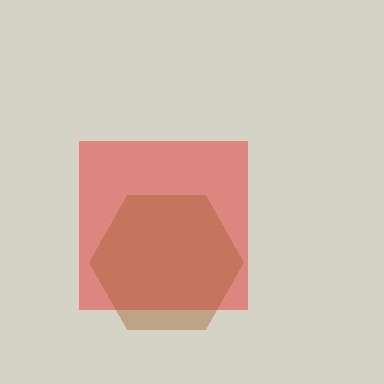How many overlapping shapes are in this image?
There are 2 overlapping shapes in the image.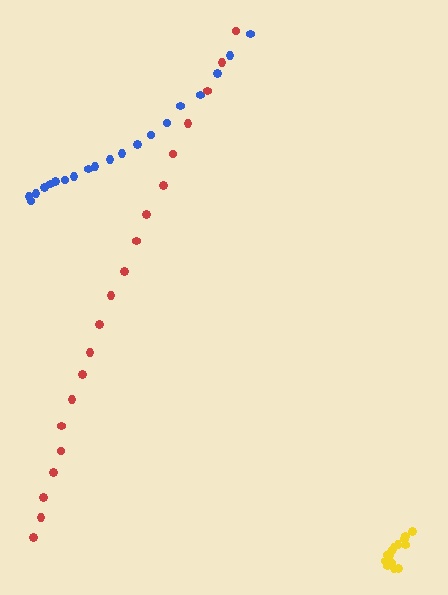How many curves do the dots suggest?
There are 3 distinct paths.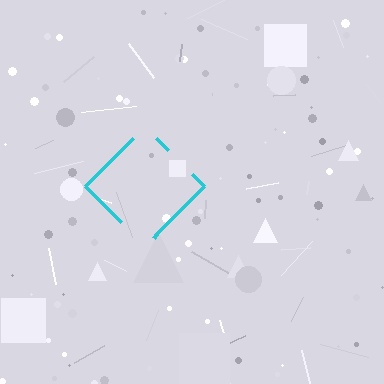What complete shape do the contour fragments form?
The contour fragments form a diamond.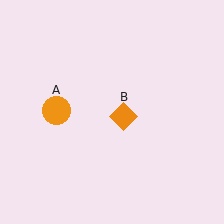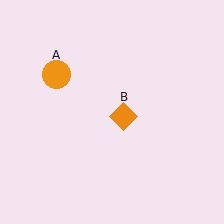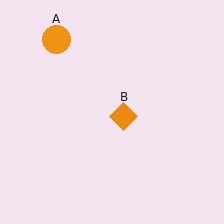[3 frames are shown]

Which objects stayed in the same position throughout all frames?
Orange diamond (object B) remained stationary.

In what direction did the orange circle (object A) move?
The orange circle (object A) moved up.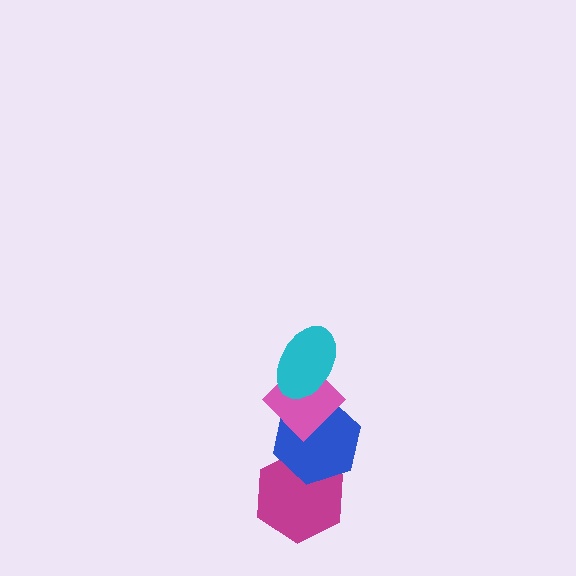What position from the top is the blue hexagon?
The blue hexagon is 3rd from the top.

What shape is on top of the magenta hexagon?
The blue hexagon is on top of the magenta hexagon.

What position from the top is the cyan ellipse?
The cyan ellipse is 1st from the top.